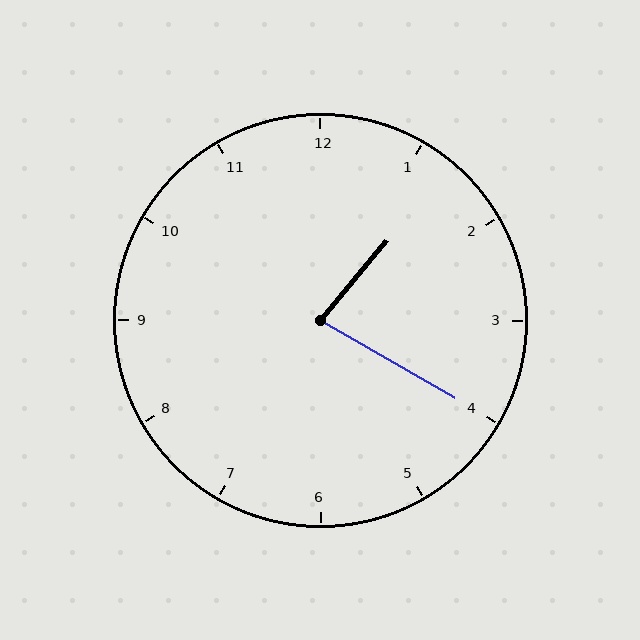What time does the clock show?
1:20.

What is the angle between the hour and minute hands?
Approximately 80 degrees.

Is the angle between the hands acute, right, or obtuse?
It is acute.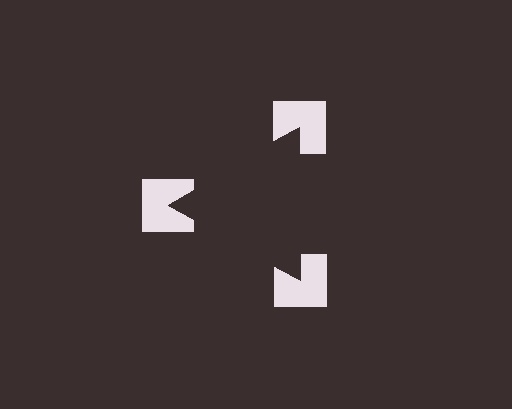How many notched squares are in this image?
There are 3 — one at each vertex of the illusory triangle.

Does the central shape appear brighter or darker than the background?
It typically appears slightly darker than the background, even though no actual brightness change is drawn.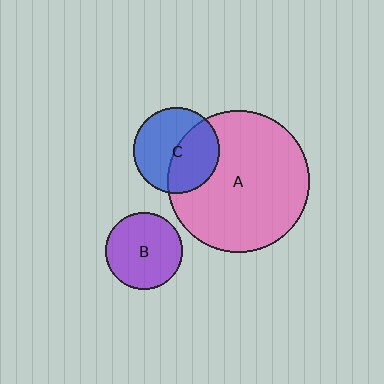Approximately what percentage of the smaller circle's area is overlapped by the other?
Approximately 45%.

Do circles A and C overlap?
Yes.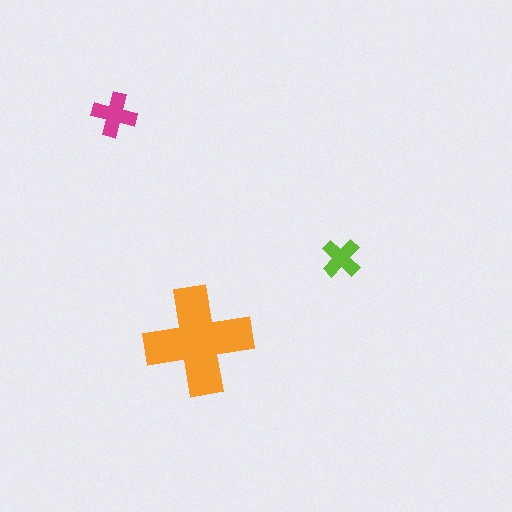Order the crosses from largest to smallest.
the orange one, the magenta one, the lime one.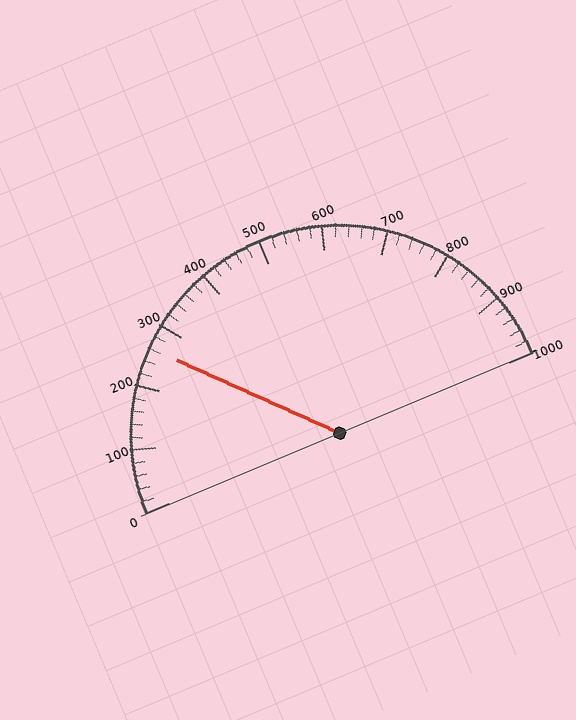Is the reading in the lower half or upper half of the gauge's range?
The reading is in the lower half of the range (0 to 1000).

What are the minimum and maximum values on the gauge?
The gauge ranges from 0 to 1000.